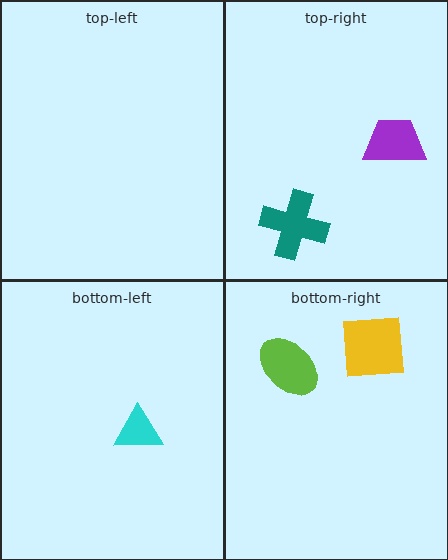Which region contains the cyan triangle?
The bottom-left region.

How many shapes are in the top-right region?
2.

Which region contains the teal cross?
The top-right region.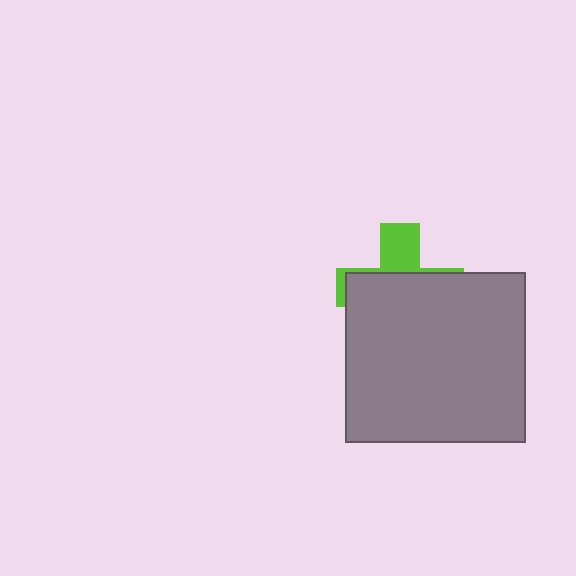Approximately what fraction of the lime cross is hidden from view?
Roughly 70% of the lime cross is hidden behind the gray rectangle.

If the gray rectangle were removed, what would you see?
You would see the complete lime cross.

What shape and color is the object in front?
The object in front is a gray rectangle.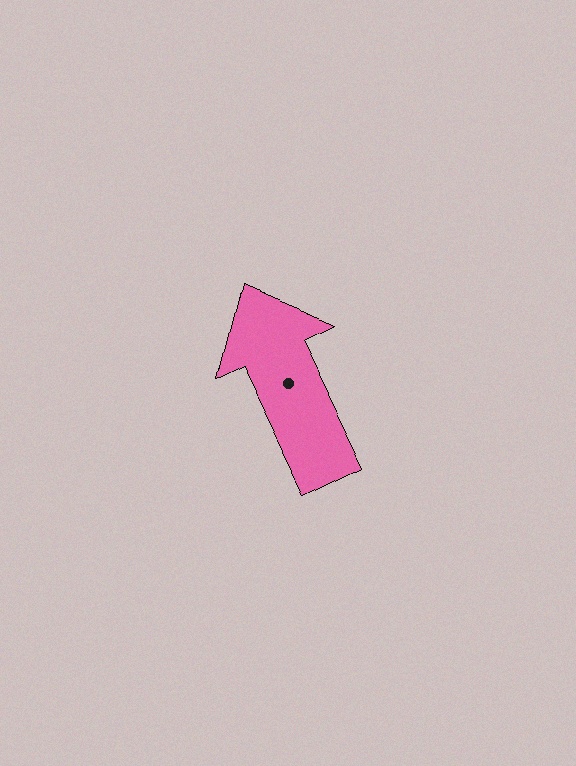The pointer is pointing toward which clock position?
Roughly 11 o'clock.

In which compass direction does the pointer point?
Northwest.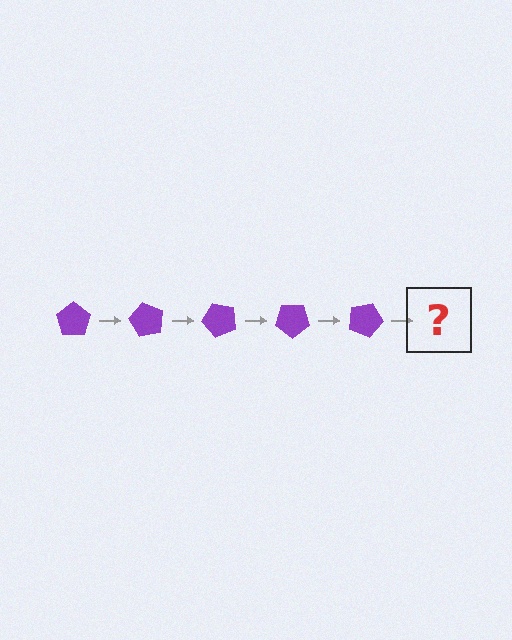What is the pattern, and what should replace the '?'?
The pattern is that the pentagon rotates 60 degrees each step. The '?' should be a purple pentagon rotated 300 degrees.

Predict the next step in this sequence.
The next step is a purple pentagon rotated 300 degrees.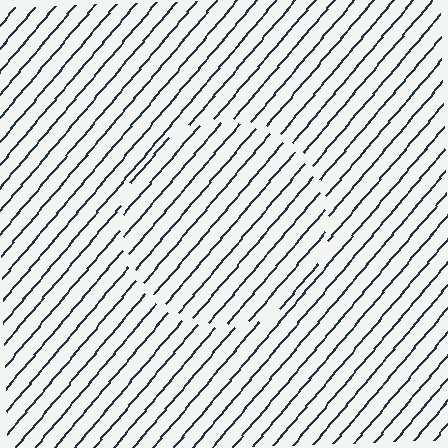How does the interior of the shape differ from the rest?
The interior of the shape contains the same grating, shifted by half a period — the contour is defined by the phase discontinuity where line-ends from the inner and outer gratings abut.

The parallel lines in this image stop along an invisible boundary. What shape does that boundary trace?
An illusory circle. The interior of the shape contains the same grating, shifted by half a period — the contour is defined by the phase discontinuity where line-ends from the inner and outer gratings abut.